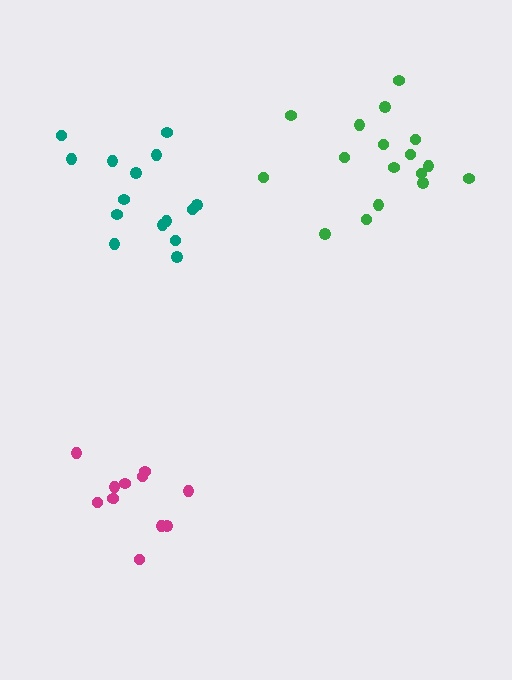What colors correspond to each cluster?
The clusters are colored: green, teal, magenta.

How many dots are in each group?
Group 1: 17 dots, Group 2: 15 dots, Group 3: 12 dots (44 total).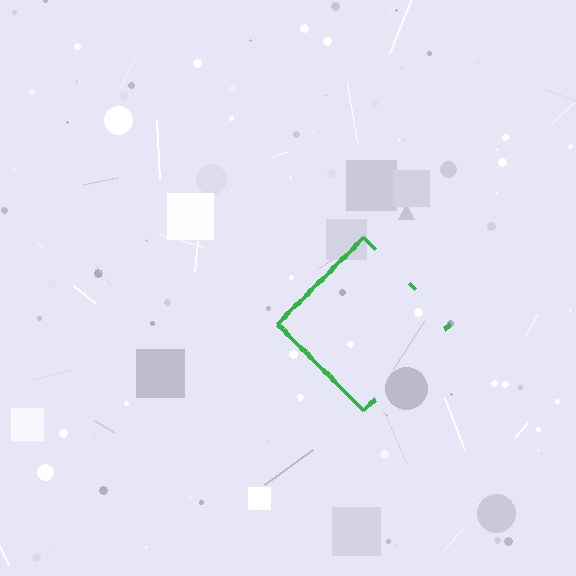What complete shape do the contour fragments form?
The contour fragments form a diamond.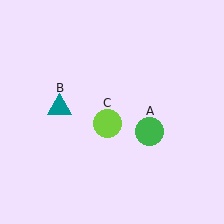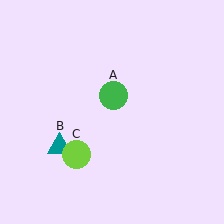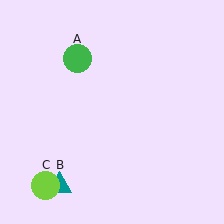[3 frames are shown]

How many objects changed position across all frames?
3 objects changed position: green circle (object A), teal triangle (object B), lime circle (object C).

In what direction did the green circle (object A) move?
The green circle (object A) moved up and to the left.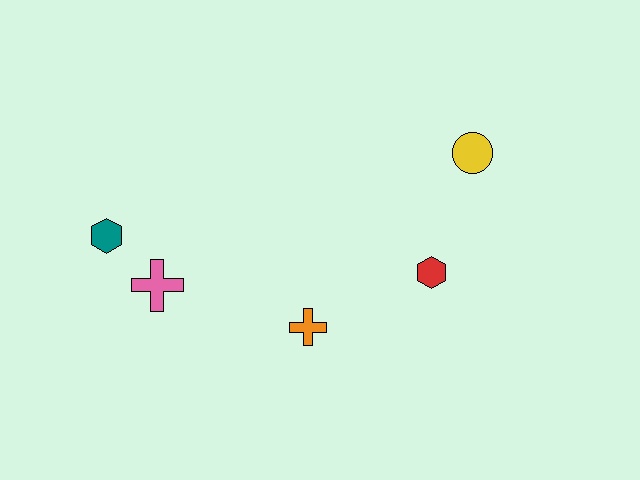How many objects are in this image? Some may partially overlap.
There are 5 objects.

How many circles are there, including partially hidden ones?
There is 1 circle.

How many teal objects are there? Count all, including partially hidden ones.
There is 1 teal object.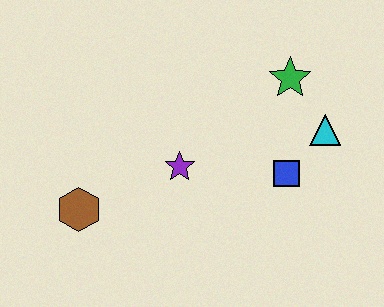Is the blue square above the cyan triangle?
No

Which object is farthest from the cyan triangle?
The brown hexagon is farthest from the cyan triangle.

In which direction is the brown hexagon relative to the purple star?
The brown hexagon is to the left of the purple star.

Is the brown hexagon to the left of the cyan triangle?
Yes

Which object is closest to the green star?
The cyan triangle is closest to the green star.